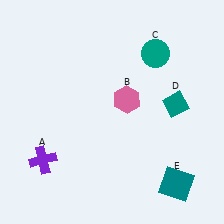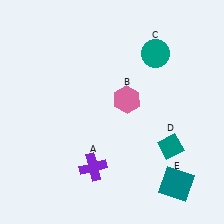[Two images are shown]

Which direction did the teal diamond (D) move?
The teal diamond (D) moved down.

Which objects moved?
The objects that moved are: the purple cross (A), the teal diamond (D).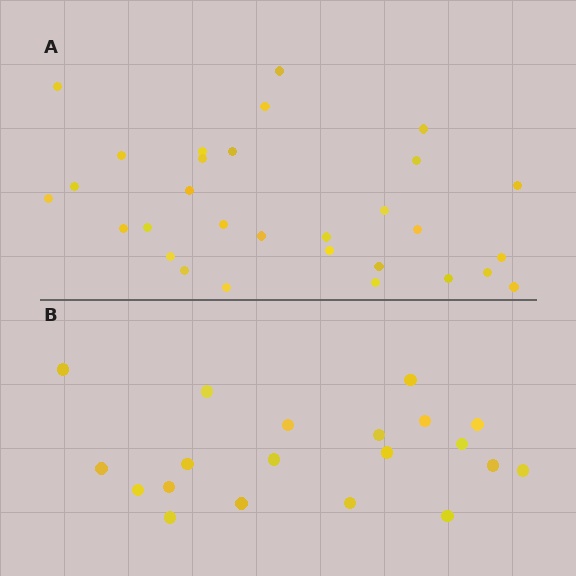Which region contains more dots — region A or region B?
Region A (the top region) has more dots.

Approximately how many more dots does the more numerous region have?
Region A has roughly 10 or so more dots than region B.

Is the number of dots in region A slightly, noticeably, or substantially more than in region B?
Region A has substantially more. The ratio is roughly 1.5 to 1.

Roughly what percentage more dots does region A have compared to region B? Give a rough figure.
About 50% more.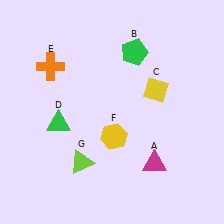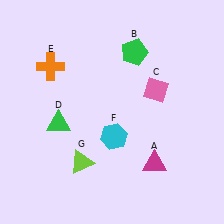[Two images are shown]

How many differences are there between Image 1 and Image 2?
There are 2 differences between the two images.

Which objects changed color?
C changed from yellow to pink. F changed from yellow to cyan.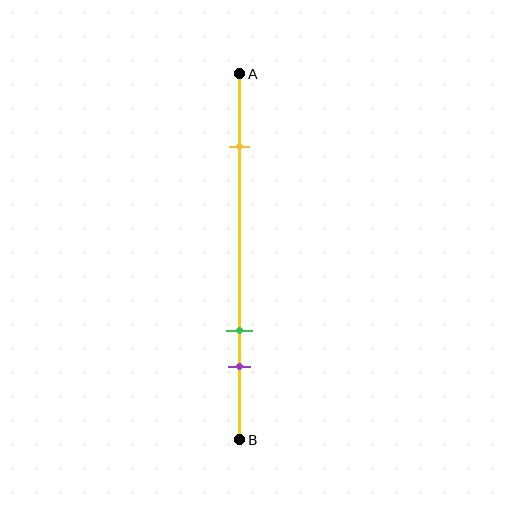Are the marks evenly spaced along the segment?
No, the marks are not evenly spaced.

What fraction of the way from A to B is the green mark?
The green mark is approximately 70% (0.7) of the way from A to B.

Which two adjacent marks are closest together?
The green and purple marks are the closest adjacent pair.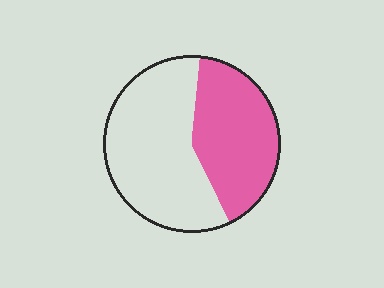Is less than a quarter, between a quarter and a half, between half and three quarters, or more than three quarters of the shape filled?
Between a quarter and a half.